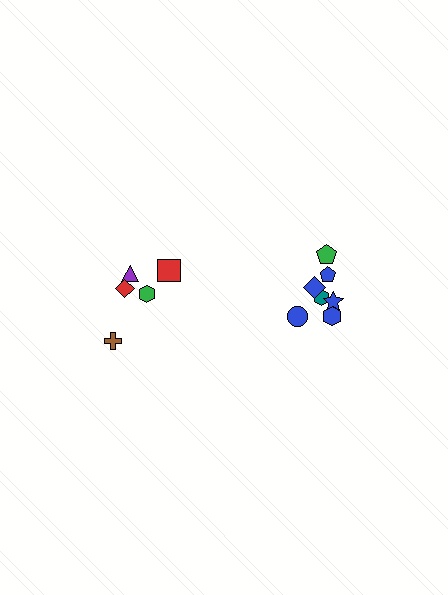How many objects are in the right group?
There are 7 objects.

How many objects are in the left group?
There are 5 objects.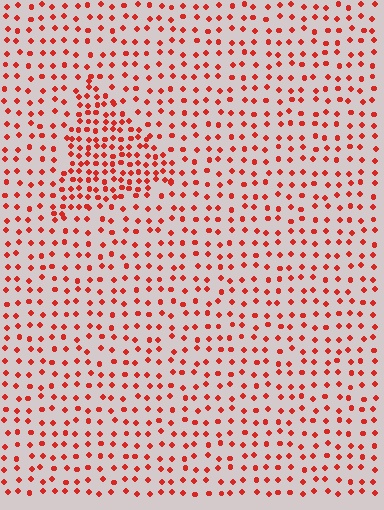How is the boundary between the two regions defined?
The boundary is defined by a change in element density (approximately 2.0x ratio). All elements are the same color, size, and shape.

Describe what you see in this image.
The image contains small red elements arranged at two different densities. A triangle-shaped region is visible where the elements are more densely packed than the surrounding area.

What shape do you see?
I see a triangle.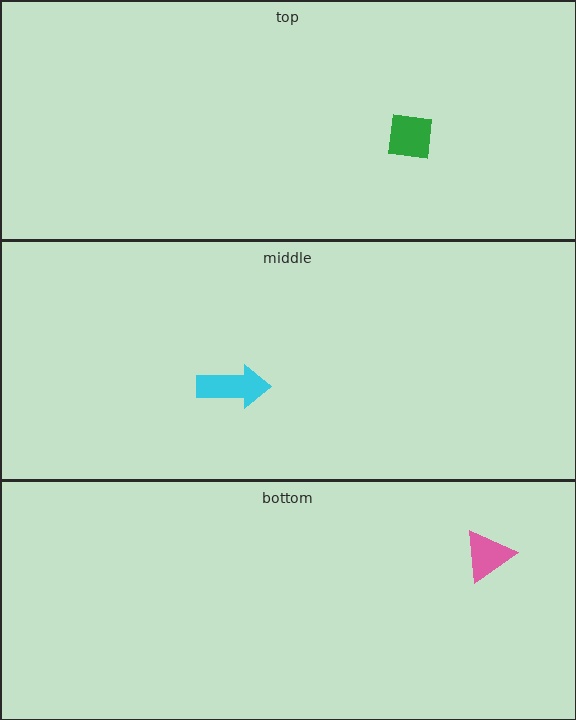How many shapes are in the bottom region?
1.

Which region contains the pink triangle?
The bottom region.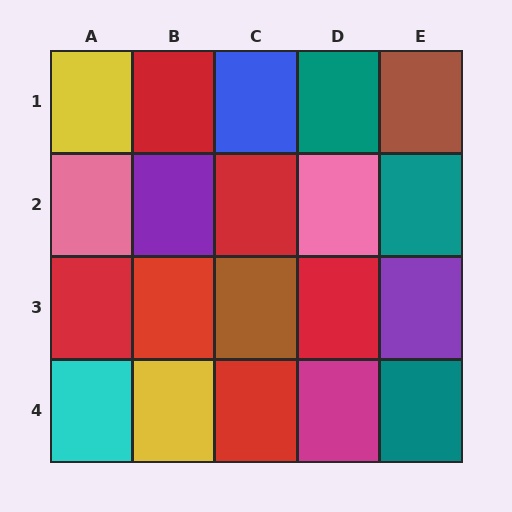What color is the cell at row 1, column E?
Brown.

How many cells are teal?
3 cells are teal.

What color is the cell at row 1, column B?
Red.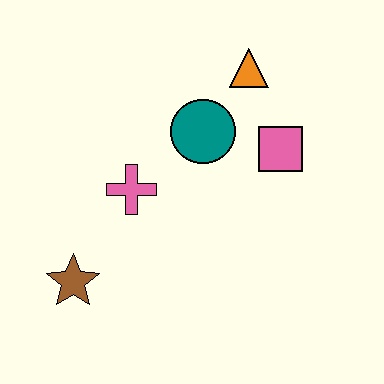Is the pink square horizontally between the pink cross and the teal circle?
No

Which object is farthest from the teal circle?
The brown star is farthest from the teal circle.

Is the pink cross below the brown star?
No